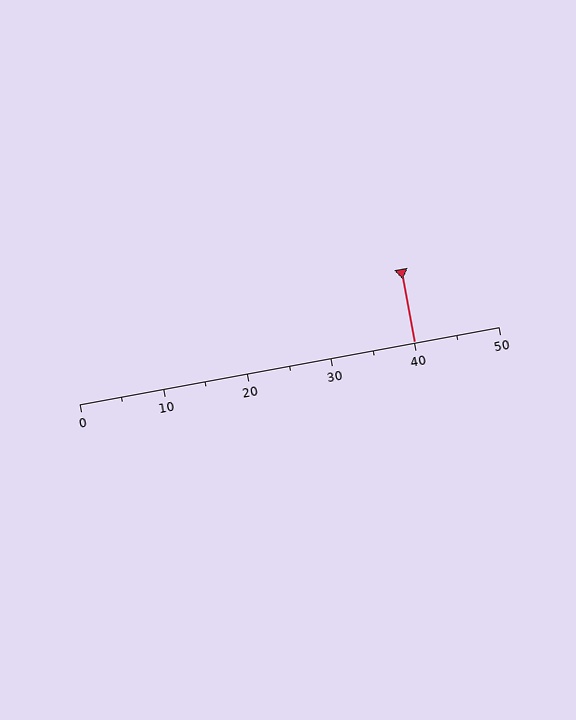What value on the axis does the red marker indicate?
The marker indicates approximately 40.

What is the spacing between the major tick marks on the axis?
The major ticks are spaced 10 apart.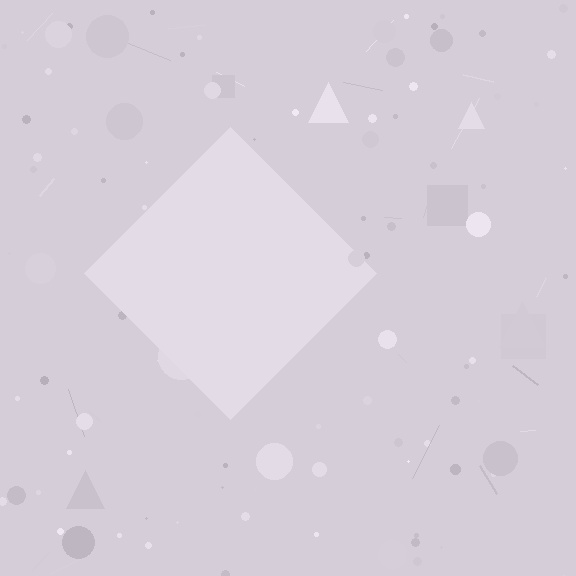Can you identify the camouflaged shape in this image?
The camouflaged shape is a diamond.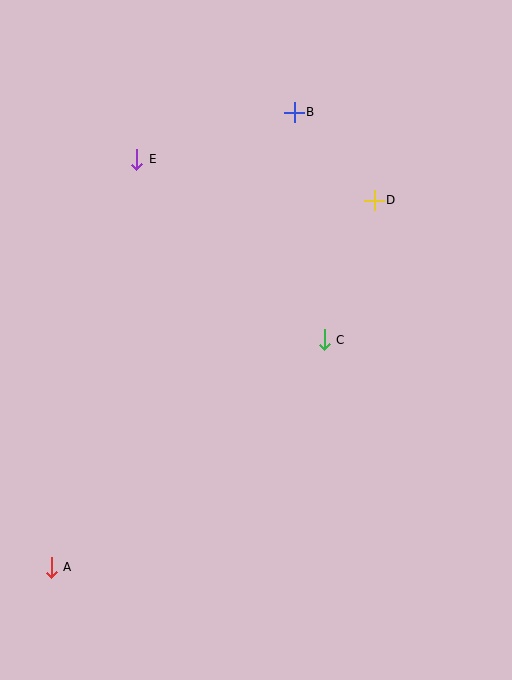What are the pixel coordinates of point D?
Point D is at (374, 200).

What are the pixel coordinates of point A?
Point A is at (51, 567).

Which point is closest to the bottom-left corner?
Point A is closest to the bottom-left corner.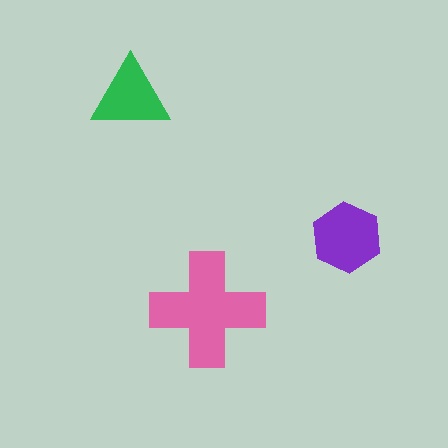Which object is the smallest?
The green triangle.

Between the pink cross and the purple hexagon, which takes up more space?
The pink cross.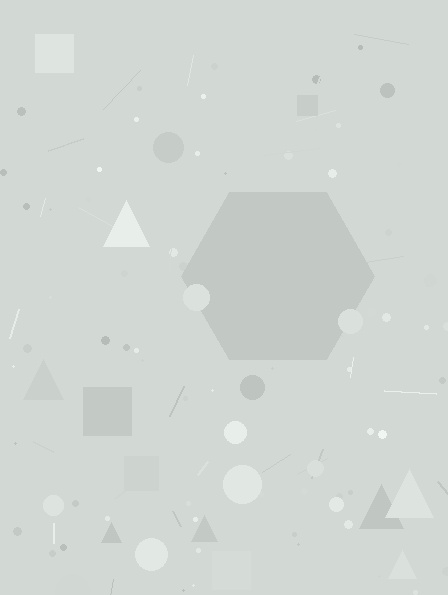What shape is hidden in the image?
A hexagon is hidden in the image.